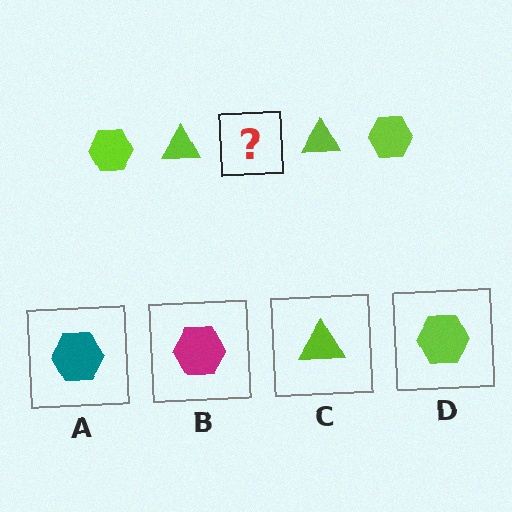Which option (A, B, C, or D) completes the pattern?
D.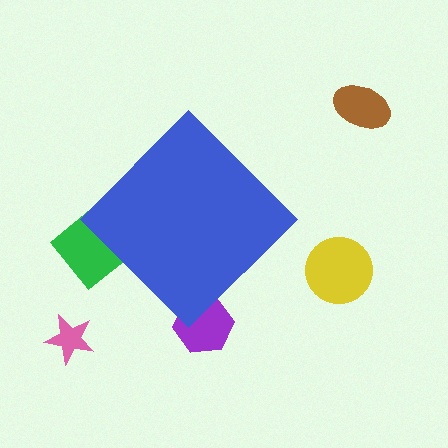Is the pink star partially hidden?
No, the pink star is fully visible.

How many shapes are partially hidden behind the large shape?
2 shapes are partially hidden.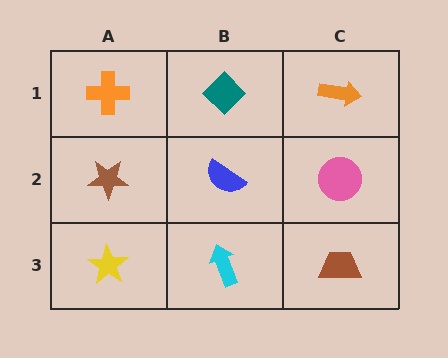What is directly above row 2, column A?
An orange cross.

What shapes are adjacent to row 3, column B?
A blue semicircle (row 2, column B), a yellow star (row 3, column A), a brown trapezoid (row 3, column C).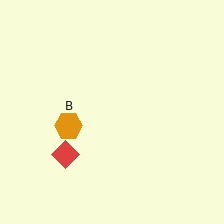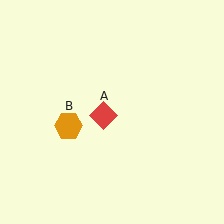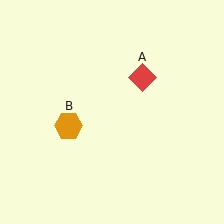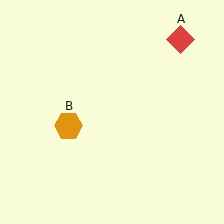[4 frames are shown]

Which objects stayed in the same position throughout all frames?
Orange hexagon (object B) remained stationary.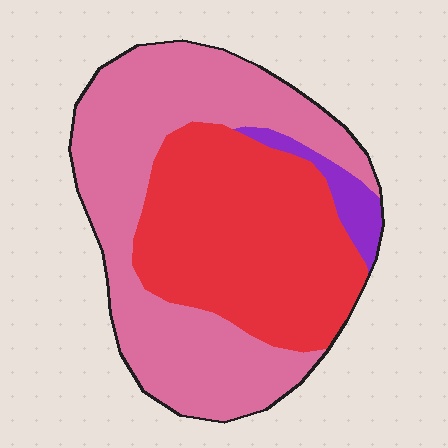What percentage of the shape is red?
Red takes up about two fifths (2/5) of the shape.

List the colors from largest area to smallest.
From largest to smallest: pink, red, purple.